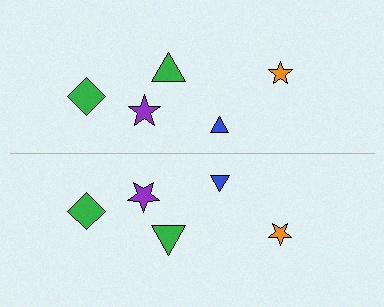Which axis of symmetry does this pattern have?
The pattern has a horizontal axis of symmetry running through the center of the image.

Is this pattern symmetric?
Yes, this pattern has bilateral (reflection) symmetry.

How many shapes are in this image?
There are 10 shapes in this image.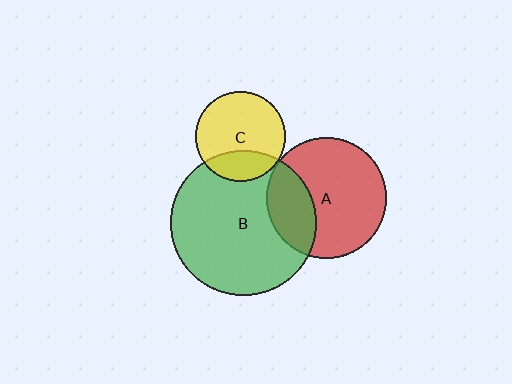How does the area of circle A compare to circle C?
Approximately 1.8 times.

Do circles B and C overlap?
Yes.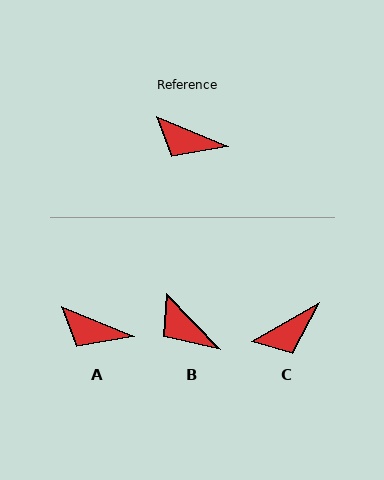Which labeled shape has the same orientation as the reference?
A.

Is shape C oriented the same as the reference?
No, it is off by about 52 degrees.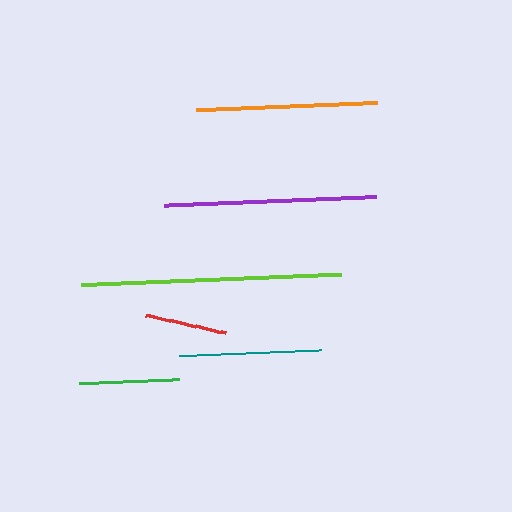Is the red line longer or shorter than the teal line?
The teal line is longer than the red line.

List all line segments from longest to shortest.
From longest to shortest: lime, purple, orange, teal, green, red.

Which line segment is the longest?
The lime line is the longest at approximately 261 pixels.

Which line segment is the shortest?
The red line is the shortest at approximately 81 pixels.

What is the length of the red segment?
The red segment is approximately 81 pixels long.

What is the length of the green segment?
The green segment is approximately 100 pixels long.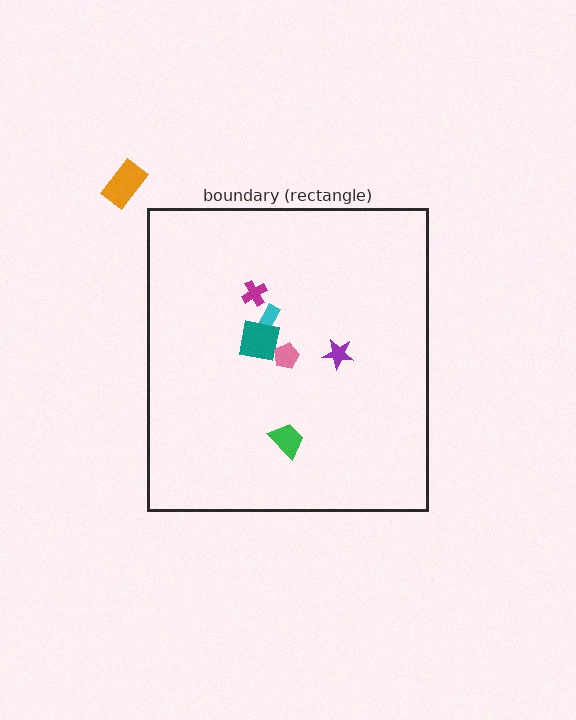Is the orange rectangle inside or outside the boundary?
Outside.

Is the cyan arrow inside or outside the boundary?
Inside.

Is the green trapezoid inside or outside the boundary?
Inside.